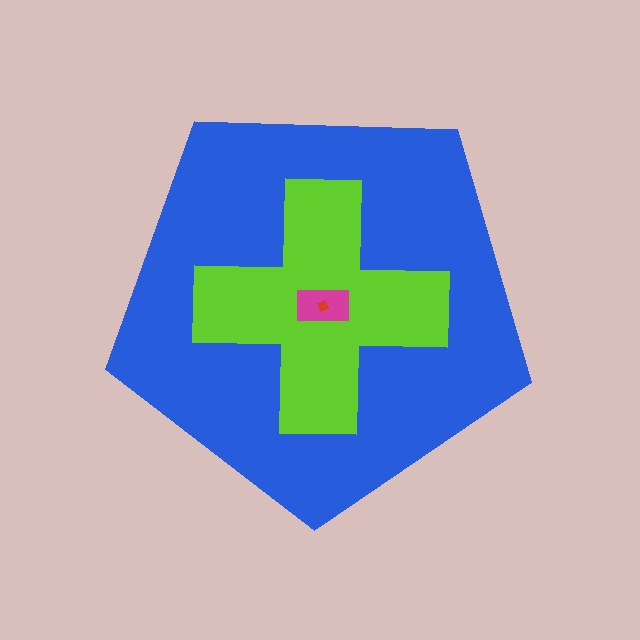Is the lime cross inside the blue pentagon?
Yes.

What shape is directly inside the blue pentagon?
The lime cross.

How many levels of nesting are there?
4.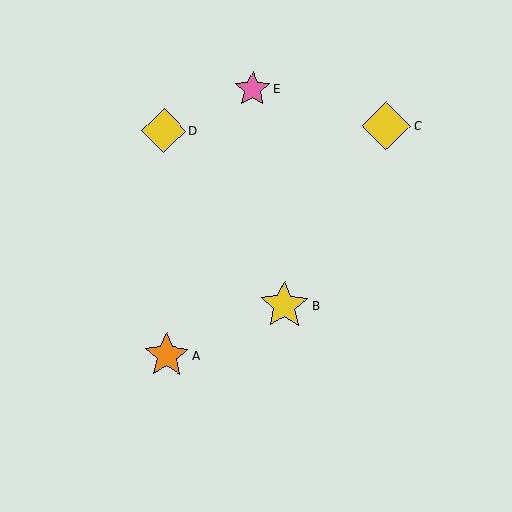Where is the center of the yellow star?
The center of the yellow star is at (284, 305).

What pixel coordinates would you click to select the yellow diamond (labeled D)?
Click at (164, 131) to select the yellow diamond D.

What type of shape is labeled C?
Shape C is a yellow diamond.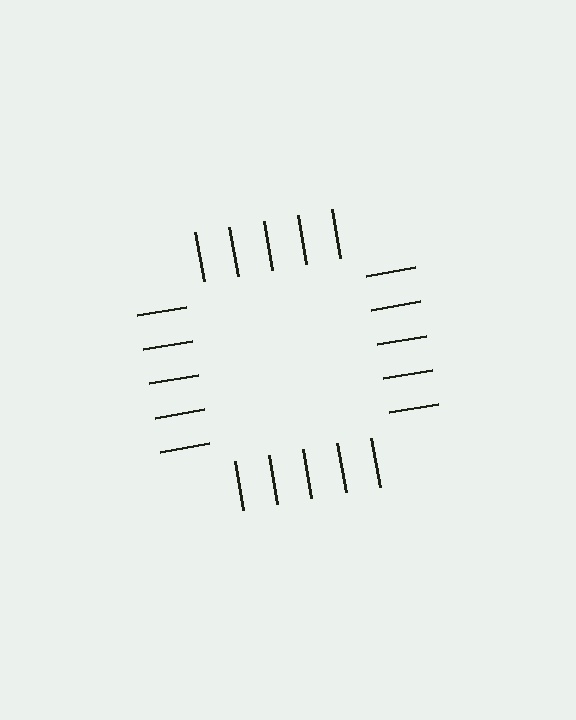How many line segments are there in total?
20 — 5 along each of the 4 edges.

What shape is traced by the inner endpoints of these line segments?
An illusory square — the line segments terminate on its edges but no continuous stroke is drawn.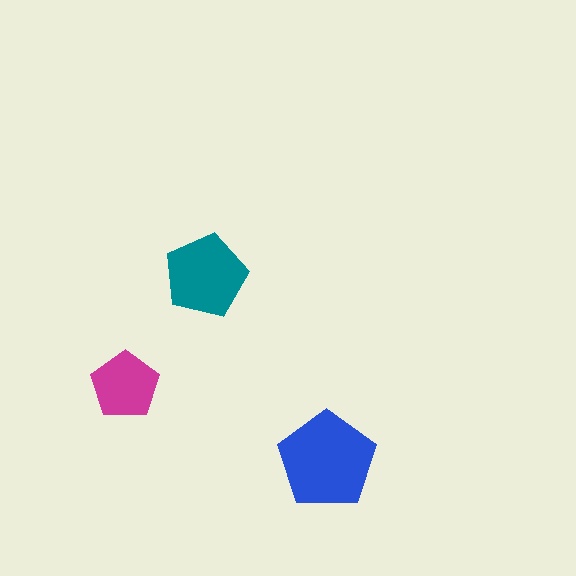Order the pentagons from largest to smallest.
the blue one, the teal one, the magenta one.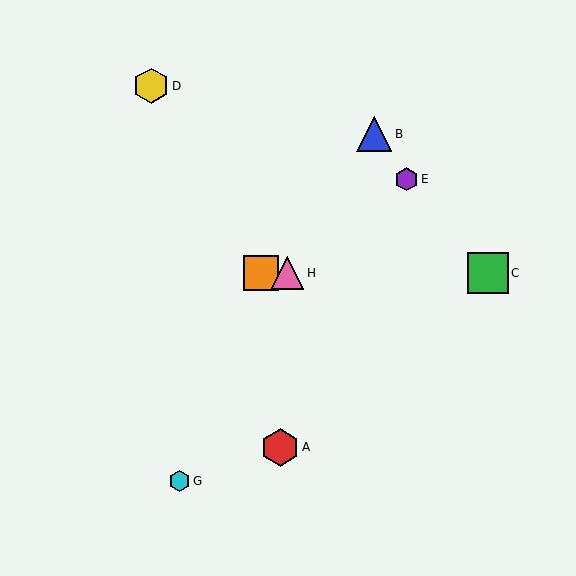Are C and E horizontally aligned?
No, C is at y≈273 and E is at y≈179.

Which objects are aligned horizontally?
Objects C, F, H are aligned horizontally.